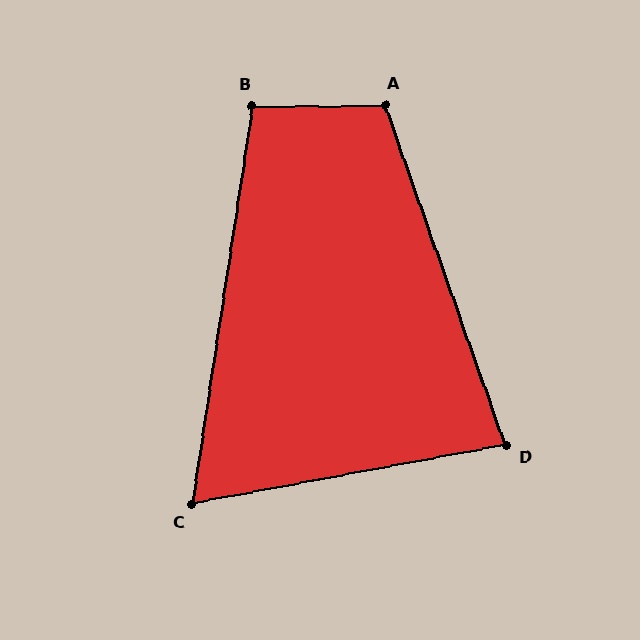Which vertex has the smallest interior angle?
C, at approximately 71 degrees.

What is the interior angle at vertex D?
Approximately 81 degrees (acute).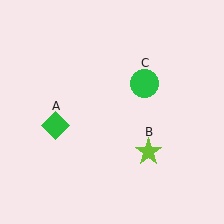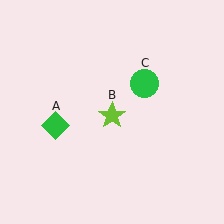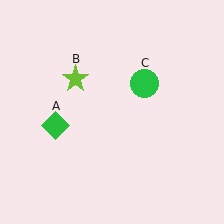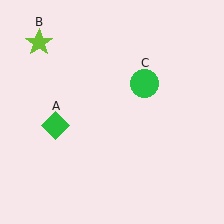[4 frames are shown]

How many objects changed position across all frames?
1 object changed position: lime star (object B).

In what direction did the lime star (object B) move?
The lime star (object B) moved up and to the left.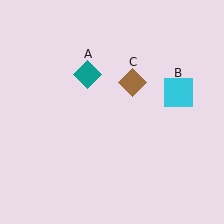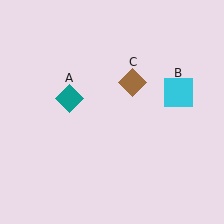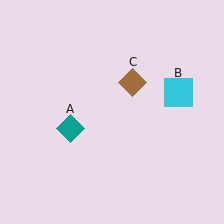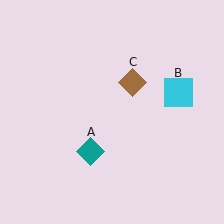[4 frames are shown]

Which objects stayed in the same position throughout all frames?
Cyan square (object B) and brown diamond (object C) remained stationary.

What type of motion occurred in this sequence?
The teal diamond (object A) rotated counterclockwise around the center of the scene.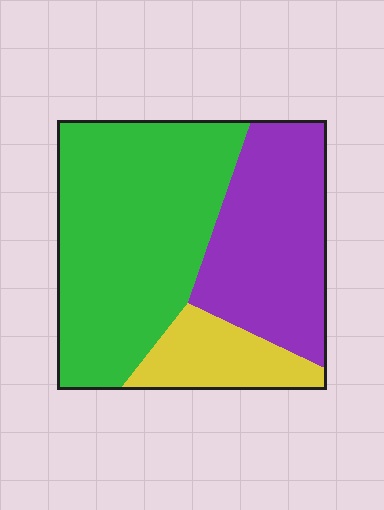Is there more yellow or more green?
Green.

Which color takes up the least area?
Yellow, at roughly 15%.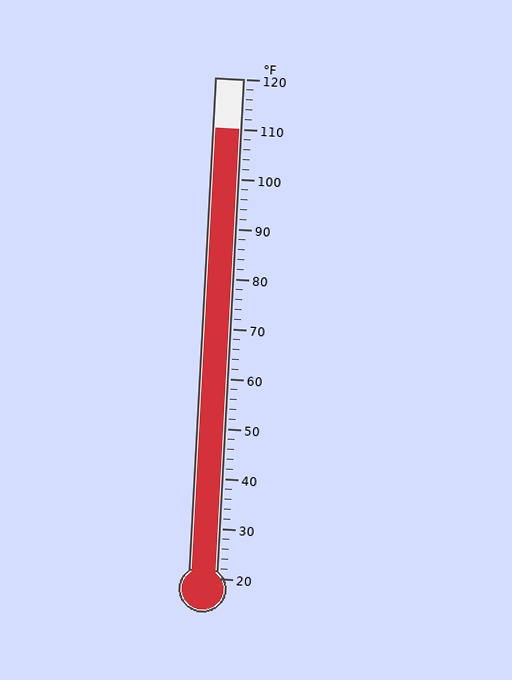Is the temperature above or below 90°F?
The temperature is above 90°F.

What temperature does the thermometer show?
The thermometer shows approximately 110°F.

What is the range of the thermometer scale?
The thermometer scale ranges from 20°F to 120°F.